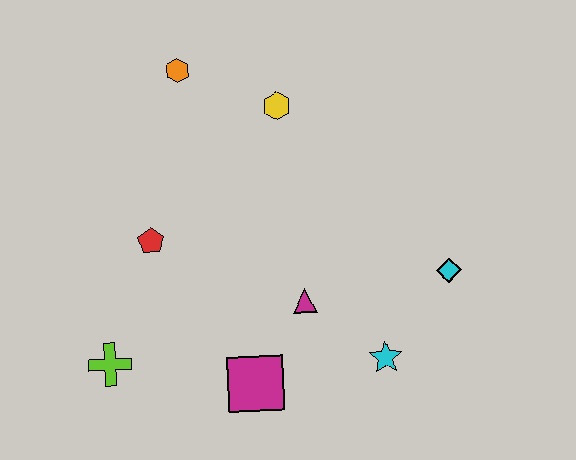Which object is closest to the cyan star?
The magenta triangle is closest to the cyan star.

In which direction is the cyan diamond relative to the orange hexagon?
The cyan diamond is to the right of the orange hexagon.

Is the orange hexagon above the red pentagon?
Yes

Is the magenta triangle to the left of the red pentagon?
No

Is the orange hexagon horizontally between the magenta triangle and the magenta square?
No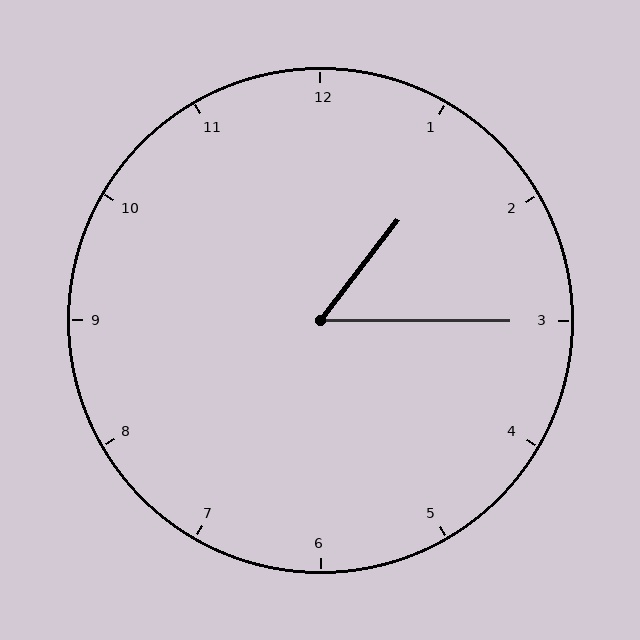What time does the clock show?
1:15.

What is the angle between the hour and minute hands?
Approximately 52 degrees.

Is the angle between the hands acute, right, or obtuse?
It is acute.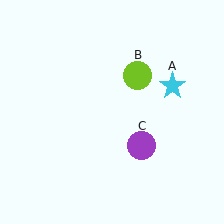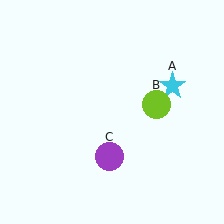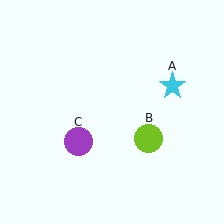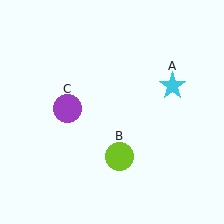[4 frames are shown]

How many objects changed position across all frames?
2 objects changed position: lime circle (object B), purple circle (object C).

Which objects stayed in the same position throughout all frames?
Cyan star (object A) remained stationary.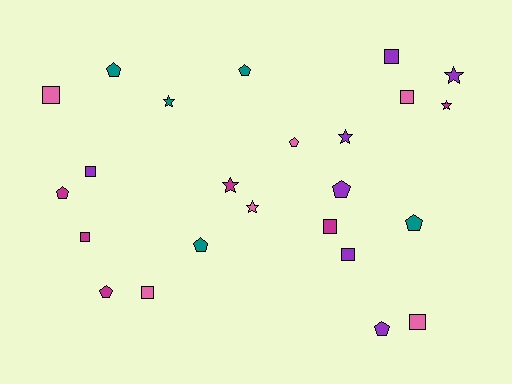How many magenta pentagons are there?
There are 2 magenta pentagons.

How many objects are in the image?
There are 24 objects.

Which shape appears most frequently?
Square, with 9 objects.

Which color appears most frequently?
Purple, with 7 objects.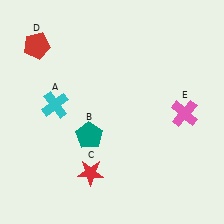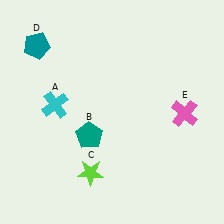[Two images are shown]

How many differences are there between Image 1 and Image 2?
There are 2 differences between the two images.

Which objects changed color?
C changed from red to lime. D changed from red to teal.